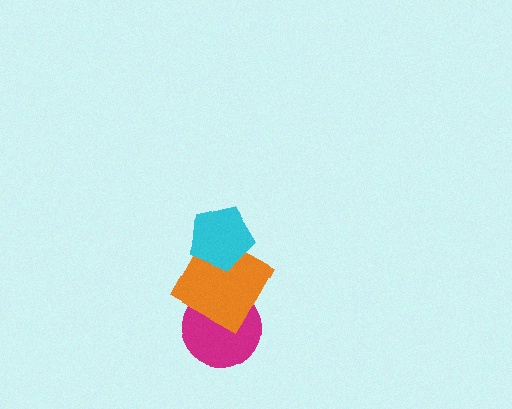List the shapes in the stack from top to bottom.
From top to bottom: the cyan pentagon, the orange square, the magenta circle.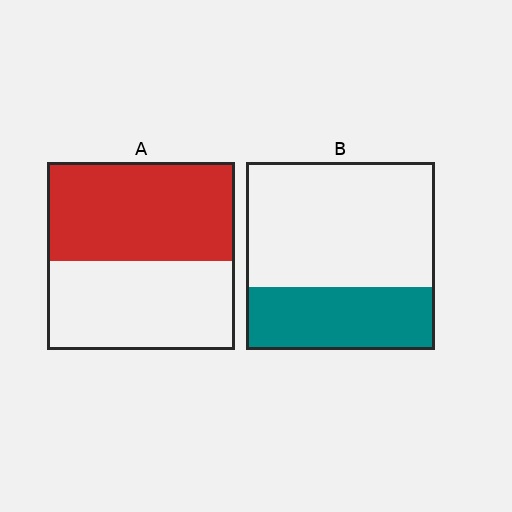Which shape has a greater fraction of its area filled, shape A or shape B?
Shape A.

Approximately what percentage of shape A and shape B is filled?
A is approximately 55% and B is approximately 35%.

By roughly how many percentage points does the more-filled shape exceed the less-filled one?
By roughly 20 percentage points (A over B).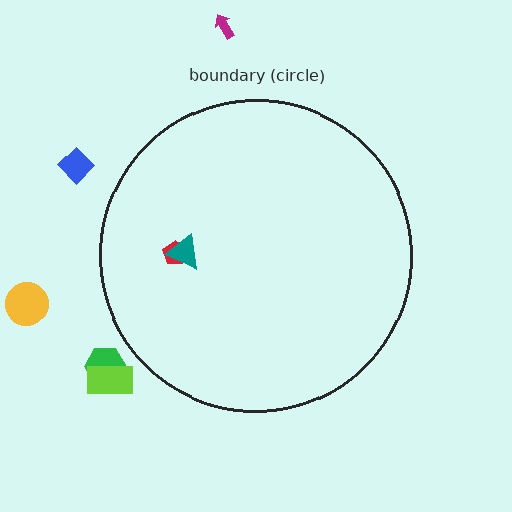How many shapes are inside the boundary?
2 inside, 5 outside.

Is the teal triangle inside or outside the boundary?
Inside.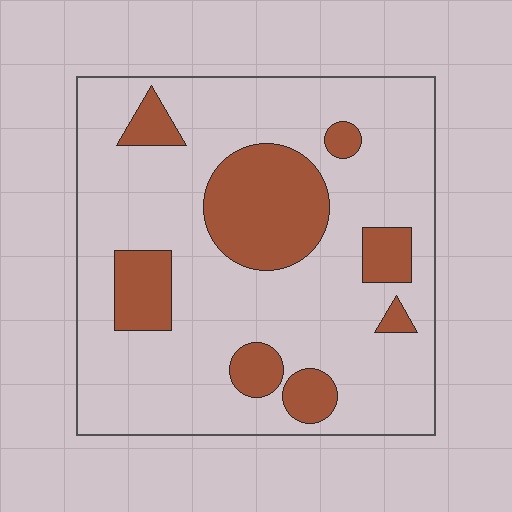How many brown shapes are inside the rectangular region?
8.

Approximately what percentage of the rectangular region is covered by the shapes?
Approximately 25%.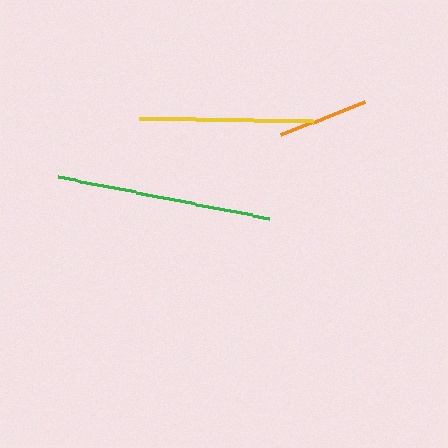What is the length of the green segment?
The green segment is approximately 215 pixels long.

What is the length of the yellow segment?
The yellow segment is approximately 174 pixels long.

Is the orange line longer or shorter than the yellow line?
The yellow line is longer than the orange line.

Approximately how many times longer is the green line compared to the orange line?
The green line is approximately 2.4 times the length of the orange line.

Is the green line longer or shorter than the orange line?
The green line is longer than the orange line.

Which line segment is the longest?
The green line is the longest at approximately 215 pixels.